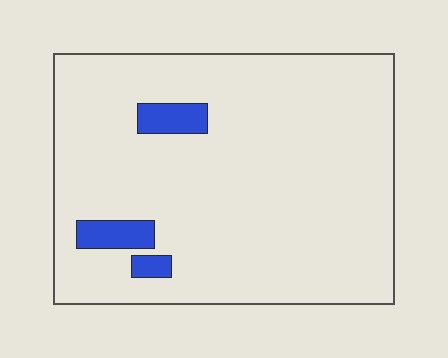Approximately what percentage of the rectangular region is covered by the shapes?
Approximately 5%.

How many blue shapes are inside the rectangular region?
3.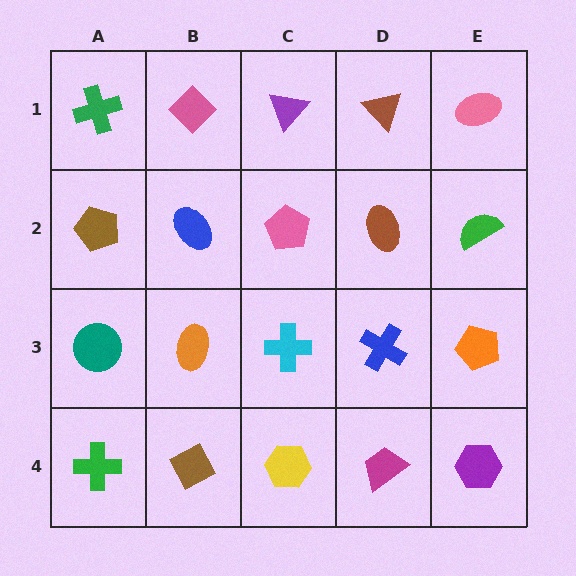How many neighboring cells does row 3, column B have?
4.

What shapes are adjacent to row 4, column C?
A cyan cross (row 3, column C), a brown diamond (row 4, column B), a magenta trapezoid (row 4, column D).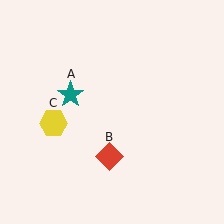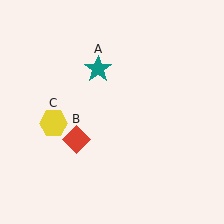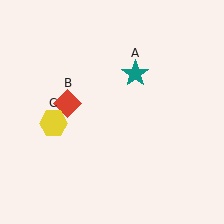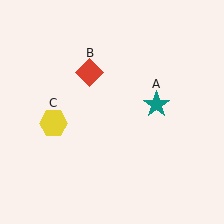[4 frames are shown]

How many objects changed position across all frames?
2 objects changed position: teal star (object A), red diamond (object B).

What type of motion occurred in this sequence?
The teal star (object A), red diamond (object B) rotated clockwise around the center of the scene.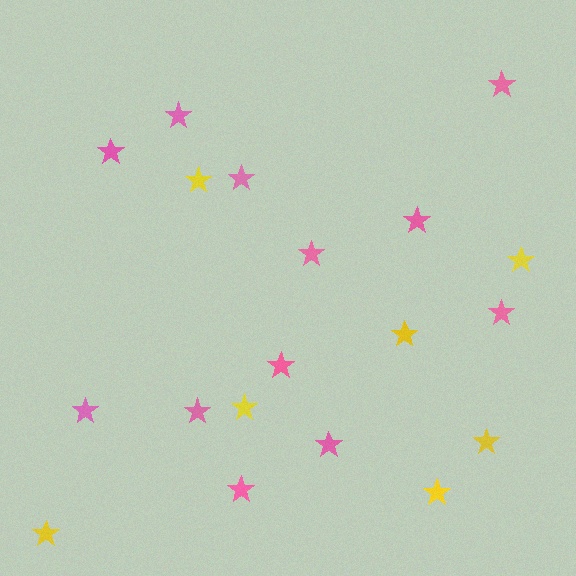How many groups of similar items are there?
There are 2 groups: one group of pink stars (12) and one group of yellow stars (7).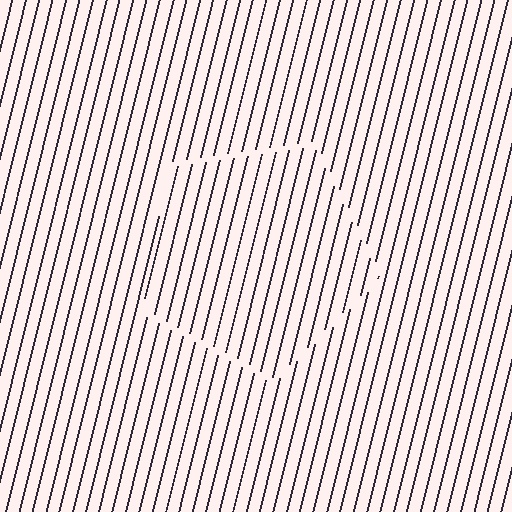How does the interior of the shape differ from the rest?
The interior of the shape contains the same grating, shifted by half a period — the contour is defined by the phase discontinuity where line-ends from the inner and outer gratings abut.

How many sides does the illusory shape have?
5 sides — the line-ends trace a pentagon.